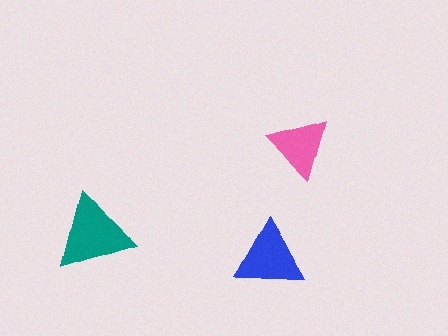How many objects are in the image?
There are 3 objects in the image.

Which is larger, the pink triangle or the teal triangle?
The teal one.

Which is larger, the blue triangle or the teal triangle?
The teal one.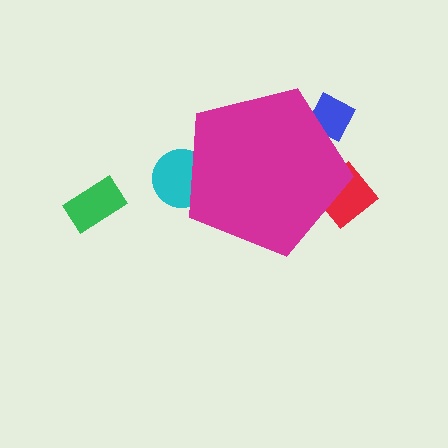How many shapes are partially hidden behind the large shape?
3 shapes are partially hidden.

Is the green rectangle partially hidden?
No, the green rectangle is fully visible.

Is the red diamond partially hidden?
Yes, the red diamond is partially hidden behind the magenta pentagon.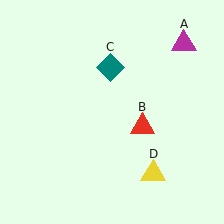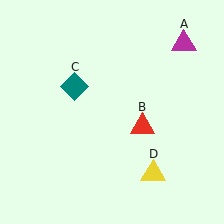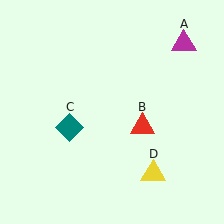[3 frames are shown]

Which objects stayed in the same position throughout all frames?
Magenta triangle (object A) and red triangle (object B) and yellow triangle (object D) remained stationary.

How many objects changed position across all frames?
1 object changed position: teal diamond (object C).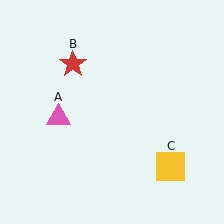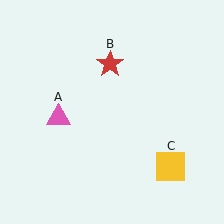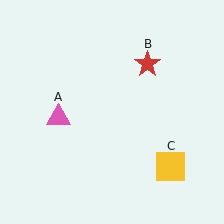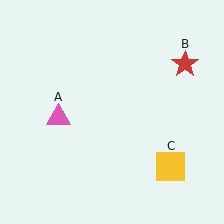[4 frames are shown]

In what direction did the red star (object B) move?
The red star (object B) moved right.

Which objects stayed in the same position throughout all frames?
Pink triangle (object A) and yellow square (object C) remained stationary.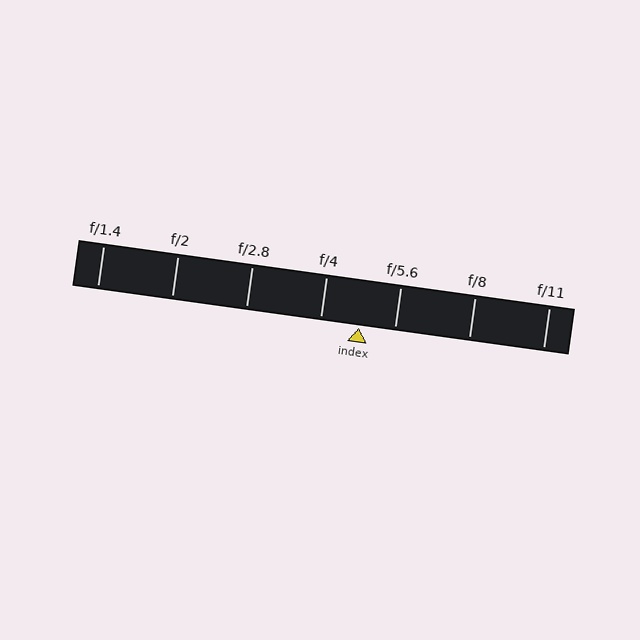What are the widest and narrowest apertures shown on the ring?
The widest aperture shown is f/1.4 and the narrowest is f/11.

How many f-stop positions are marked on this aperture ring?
There are 7 f-stop positions marked.